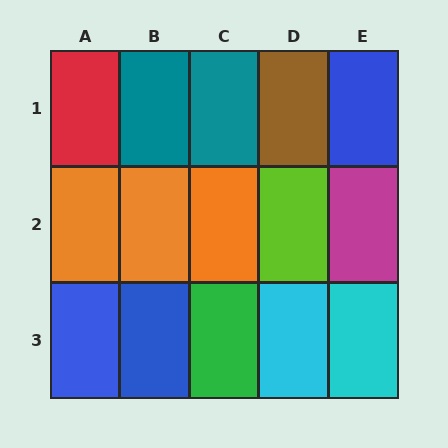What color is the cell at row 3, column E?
Cyan.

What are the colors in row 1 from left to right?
Red, teal, teal, brown, blue.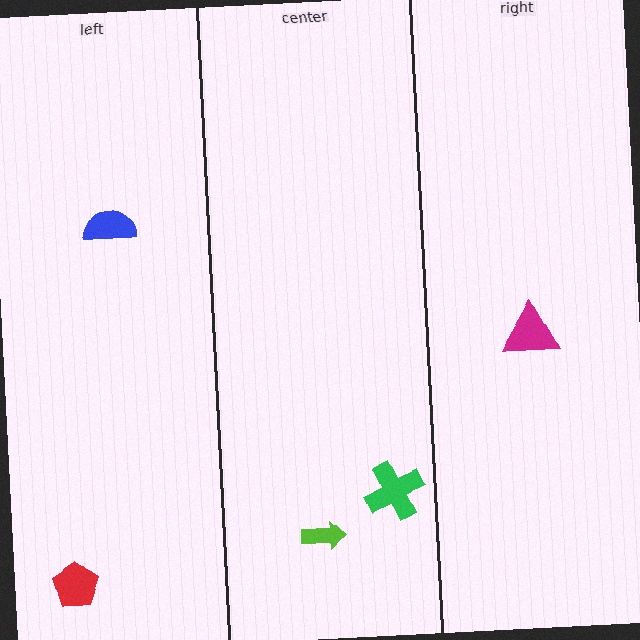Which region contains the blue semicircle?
The left region.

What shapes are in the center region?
The green cross, the lime arrow.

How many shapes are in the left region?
2.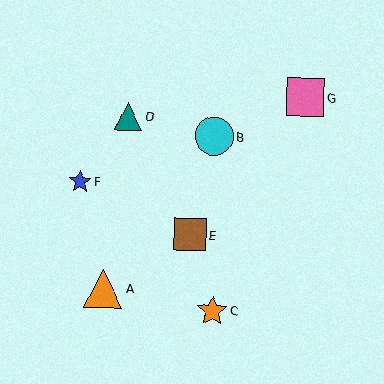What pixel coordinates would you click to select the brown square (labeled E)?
Click at (190, 235) to select the brown square E.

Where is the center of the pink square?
The center of the pink square is at (305, 97).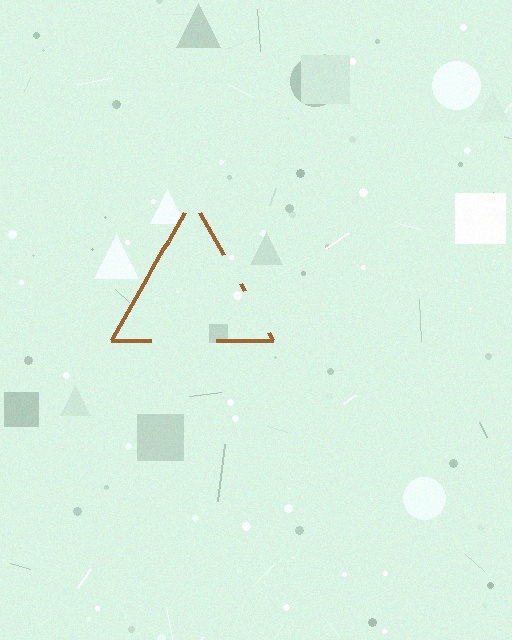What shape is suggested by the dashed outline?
The dashed outline suggests a triangle.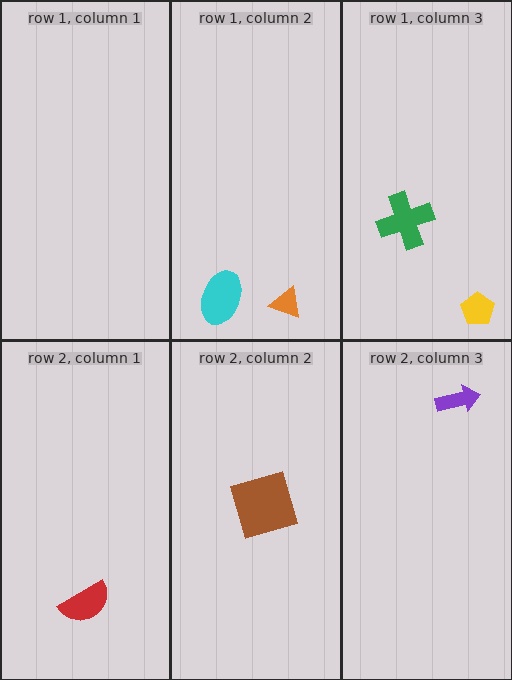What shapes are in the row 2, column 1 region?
The red semicircle.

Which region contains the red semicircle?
The row 2, column 1 region.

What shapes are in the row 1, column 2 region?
The orange triangle, the cyan ellipse.